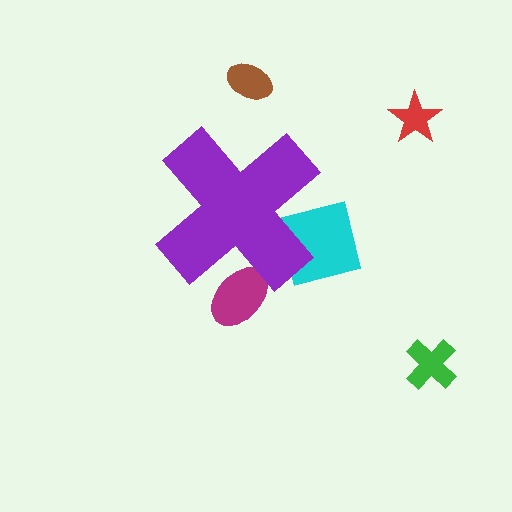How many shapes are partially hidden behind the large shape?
2 shapes are partially hidden.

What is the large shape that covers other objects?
A purple cross.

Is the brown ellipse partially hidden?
No, the brown ellipse is fully visible.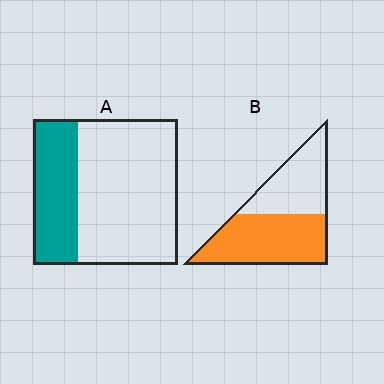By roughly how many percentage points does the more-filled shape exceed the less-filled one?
By roughly 25 percentage points (B over A).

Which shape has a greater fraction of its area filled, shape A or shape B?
Shape B.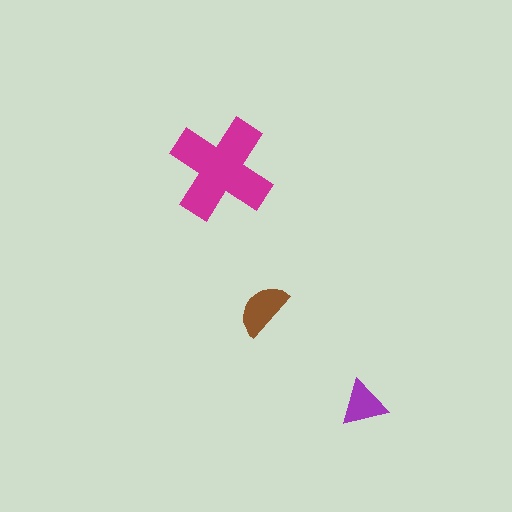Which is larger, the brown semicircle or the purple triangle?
The brown semicircle.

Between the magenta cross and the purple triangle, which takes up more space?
The magenta cross.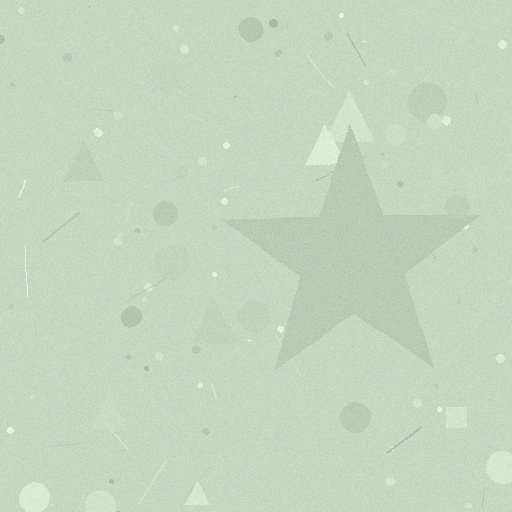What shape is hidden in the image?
A star is hidden in the image.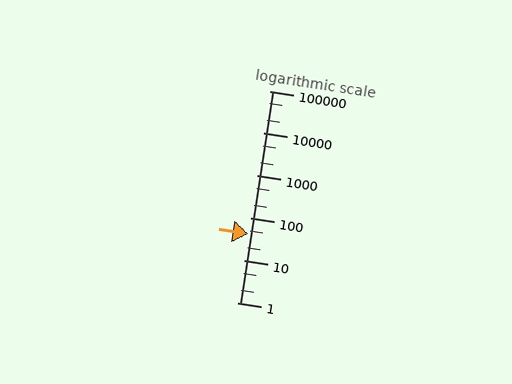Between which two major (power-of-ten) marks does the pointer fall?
The pointer is between 10 and 100.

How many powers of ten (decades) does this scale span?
The scale spans 5 decades, from 1 to 100000.